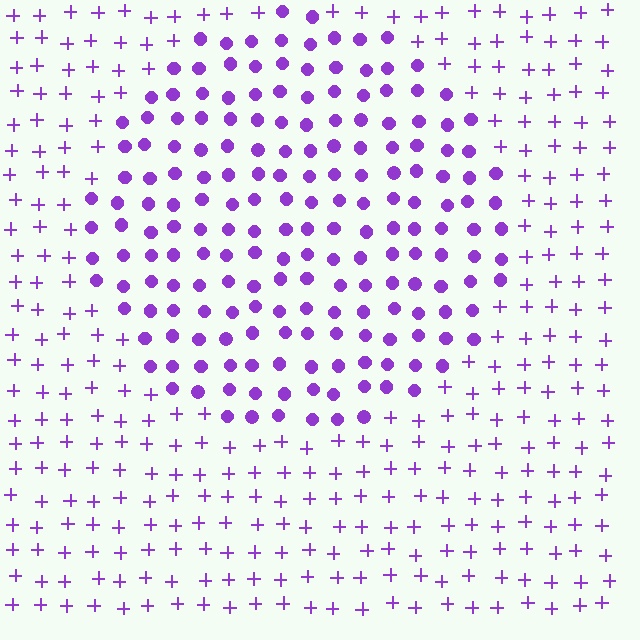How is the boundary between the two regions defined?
The boundary is defined by a change in element shape: circles inside vs. plus signs outside. All elements share the same color and spacing.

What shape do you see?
I see a circle.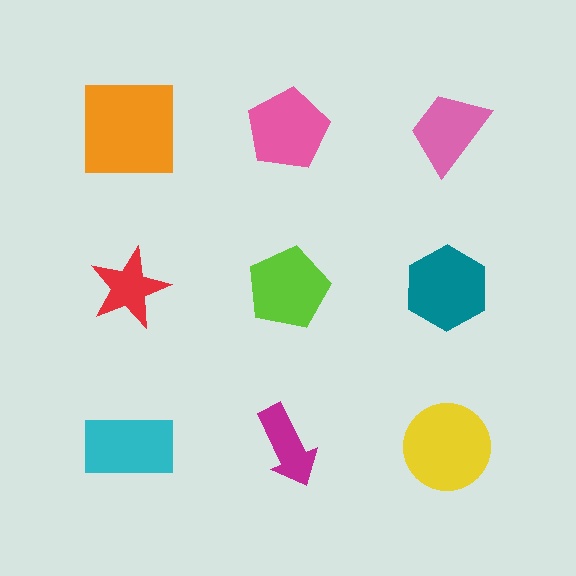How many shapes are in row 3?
3 shapes.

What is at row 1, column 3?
A pink trapezoid.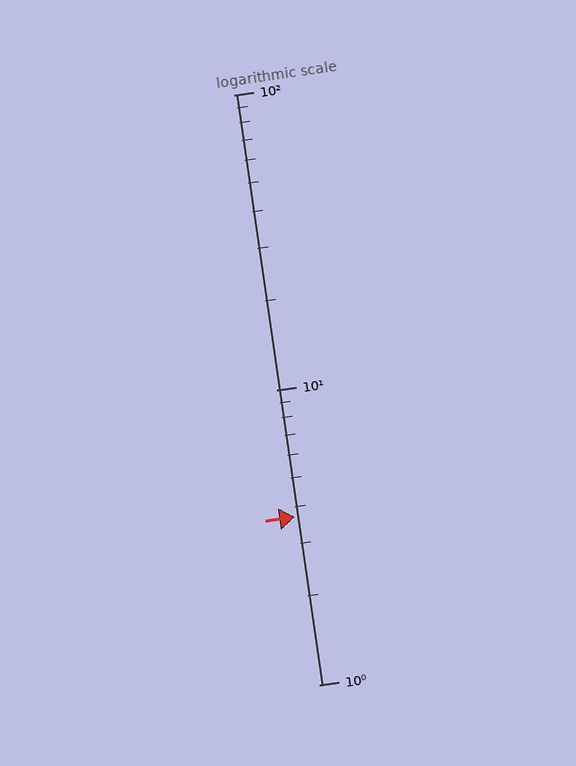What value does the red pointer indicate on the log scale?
The pointer indicates approximately 3.7.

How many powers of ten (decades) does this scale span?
The scale spans 2 decades, from 1 to 100.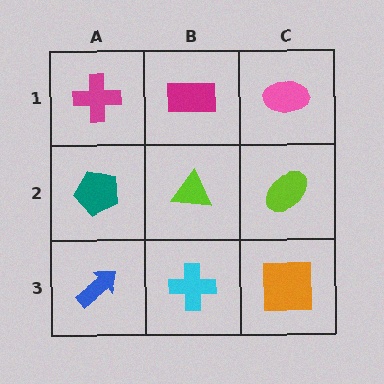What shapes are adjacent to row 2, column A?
A magenta cross (row 1, column A), a blue arrow (row 3, column A), a lime triangle (row 2, column B).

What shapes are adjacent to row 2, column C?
A pink ellipse (row 1, column C), an orange square (row 3, column C), a lime triangle (row 2, column B).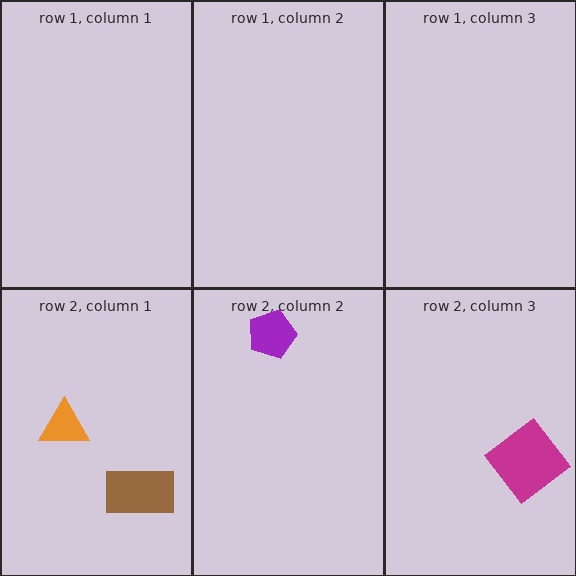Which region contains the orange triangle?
The row 2, column 1 region.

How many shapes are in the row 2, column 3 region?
1.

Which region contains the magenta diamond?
The row 2, column 3 region.